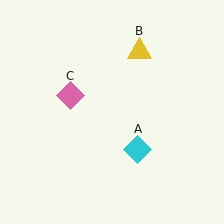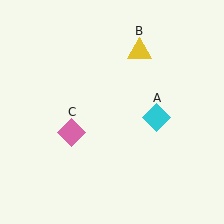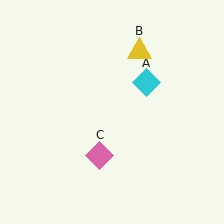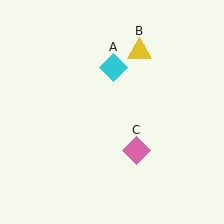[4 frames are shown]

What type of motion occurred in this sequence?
The cyan diamond (object A), pink diamond (object C) rotated counterclockwise around the center of the scene.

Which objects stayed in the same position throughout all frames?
Yellow triangle (object B) remained stationary.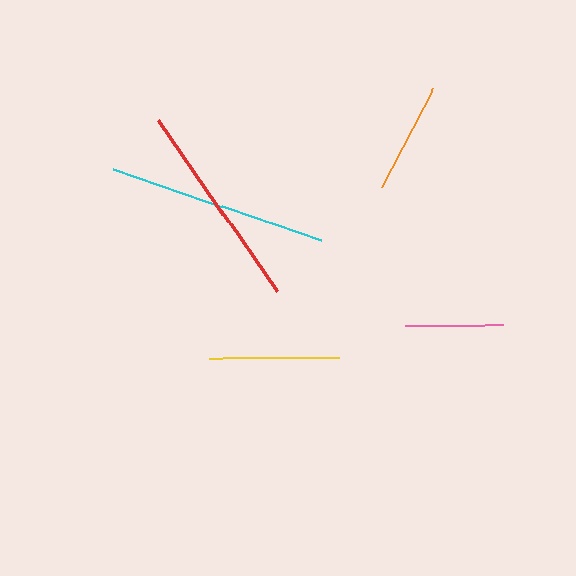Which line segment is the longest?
The cyan line is the longest at approximately 218 pixels.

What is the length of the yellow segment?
The yellow segment is approximately 130 pixels long.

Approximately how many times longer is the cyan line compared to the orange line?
The cyan line is approximately 2.0 times the length of the orange line.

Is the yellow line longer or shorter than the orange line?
The yellow line is longer than the orange line.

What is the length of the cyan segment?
The cyan segment is approximately 218 pixels long.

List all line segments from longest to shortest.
From longest to shortest: cyan, red, yellow, orange, pink.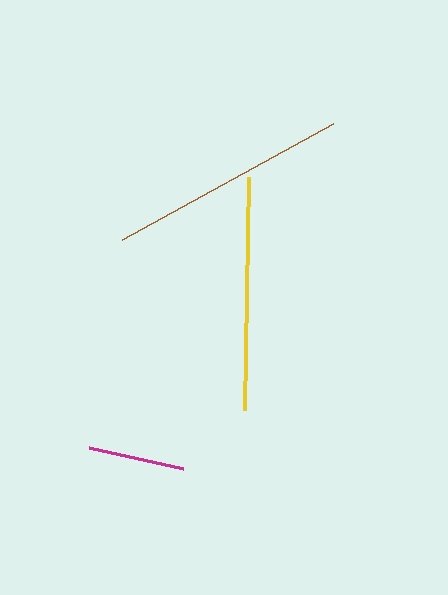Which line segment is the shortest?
The magenta line is the shortest at approximately 96 pixels.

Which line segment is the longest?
The brown line is the longest at approximately 241 pixels.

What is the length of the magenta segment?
The magenta segment is approximately 96 pixels long.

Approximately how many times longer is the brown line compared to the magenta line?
The brown line is approximately 2.5 times the length of the magenta line.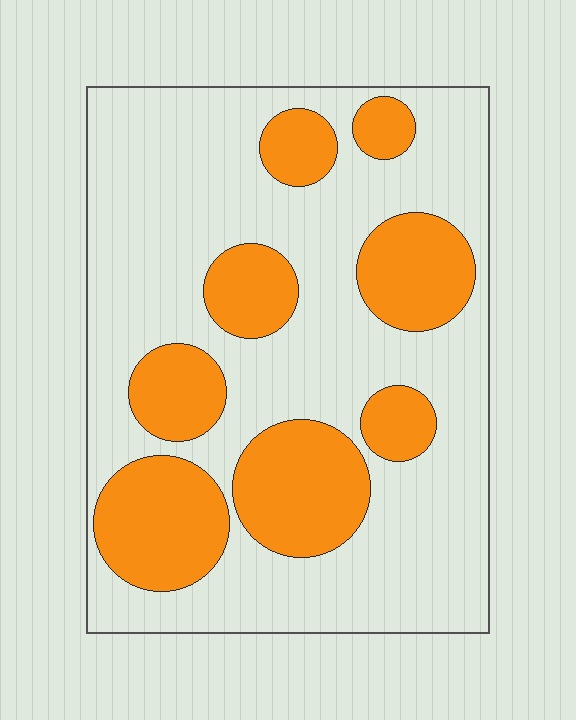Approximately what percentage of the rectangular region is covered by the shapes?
Approximately 30%.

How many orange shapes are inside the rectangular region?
8.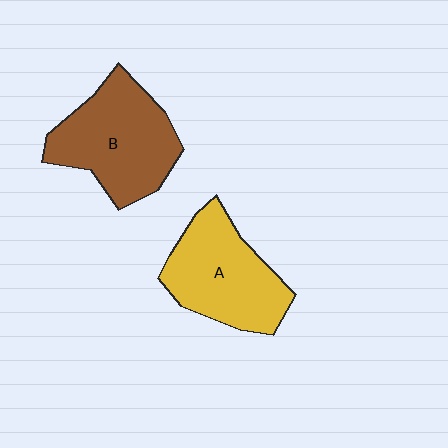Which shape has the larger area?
Shape B (brown).